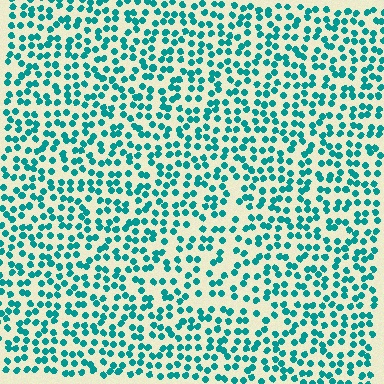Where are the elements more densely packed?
The elements are more densely packed outside the triangle boundary.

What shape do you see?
I see a triangle.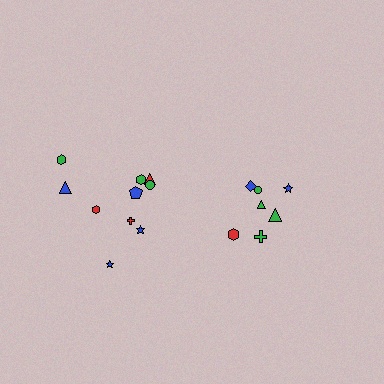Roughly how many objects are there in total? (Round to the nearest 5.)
Roughly 15 objects in total.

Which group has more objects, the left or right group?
The left group.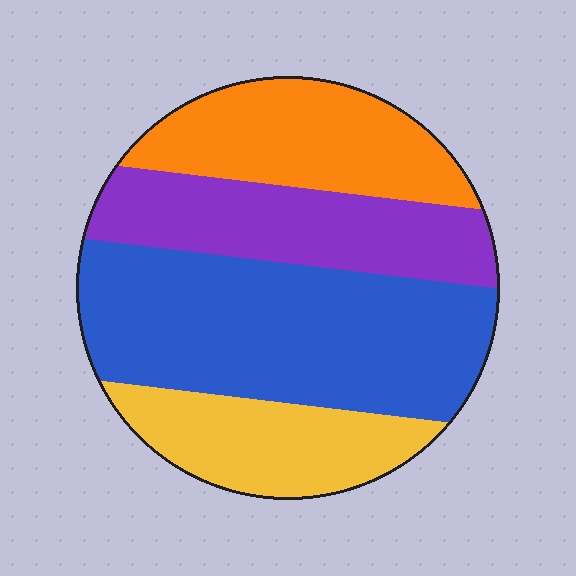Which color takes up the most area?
Blue, at roughly 40%.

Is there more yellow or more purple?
Purple.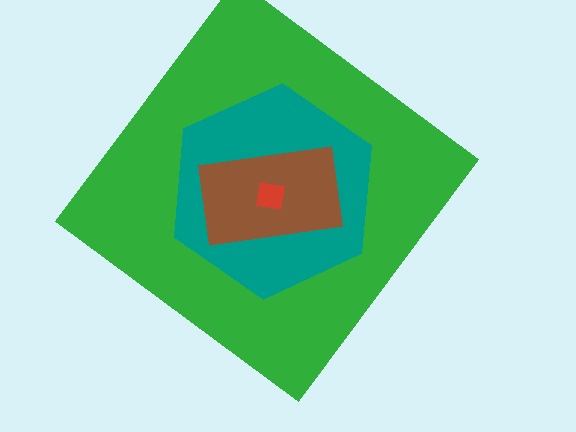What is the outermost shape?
The green diamond.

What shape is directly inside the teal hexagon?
The brown rectangle.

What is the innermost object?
The red square.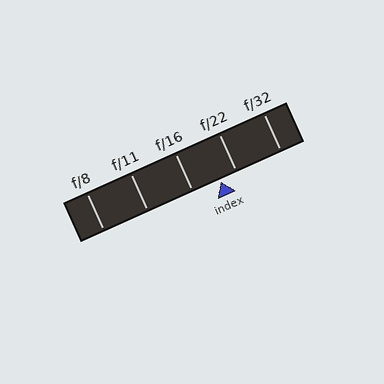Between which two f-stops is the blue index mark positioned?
The index mark is between f/16 and f/22.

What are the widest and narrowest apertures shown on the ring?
The widest aperture shown is f/8 and the narrowest is f/32.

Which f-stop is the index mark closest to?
The index mark is closest to f/22.